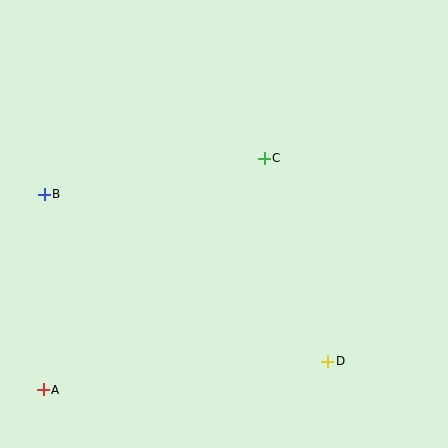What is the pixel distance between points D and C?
The distance between D and C is 212 pixels.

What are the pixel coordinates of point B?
Point B is at (44, 194).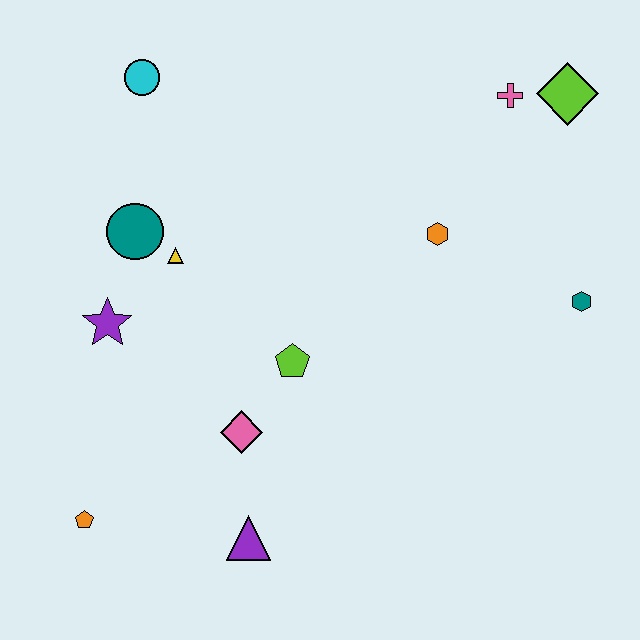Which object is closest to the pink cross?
The lime diamond is closest to the pink cross.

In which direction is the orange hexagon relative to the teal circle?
The orange hexagon is to the right of the teal circle.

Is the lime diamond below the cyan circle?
Yes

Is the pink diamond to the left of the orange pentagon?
No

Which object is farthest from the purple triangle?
The lime diamond is farthest from the purple triangle.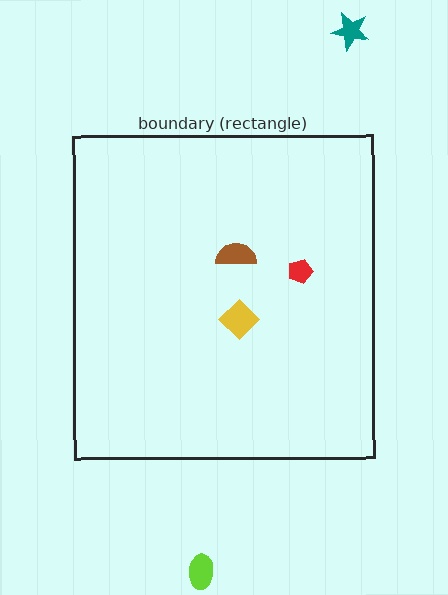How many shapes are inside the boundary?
3 inside, 2 outside.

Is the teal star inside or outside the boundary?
Outside.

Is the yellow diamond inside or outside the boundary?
Inside.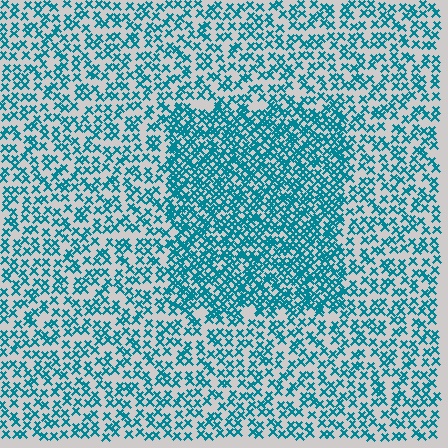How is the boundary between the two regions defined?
The boundary is defined by a change in element density (approximately 1.9x ratio). All elements are the same color, size, and shape.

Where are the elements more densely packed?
The elements are more densely packed inside the rectangle boundary.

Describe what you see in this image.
The image contains small teal elements arranged at two different densities. A rectangle-shaped region is visible where the elements are more densely packed than the surrounding area.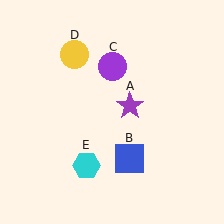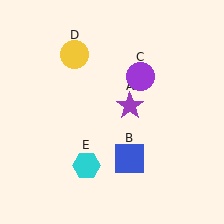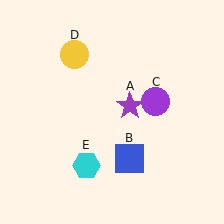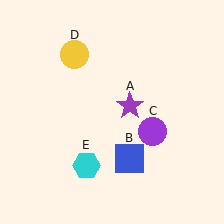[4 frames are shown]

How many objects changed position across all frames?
1 object changed position: purple circle (object C).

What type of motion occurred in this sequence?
The purple circle (object C) rotated clockwise around the center of the scene.